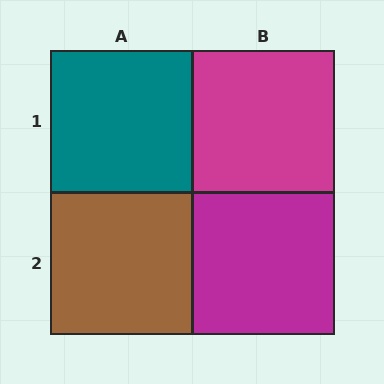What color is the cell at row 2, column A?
Brown.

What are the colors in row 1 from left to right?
Teal, magenta.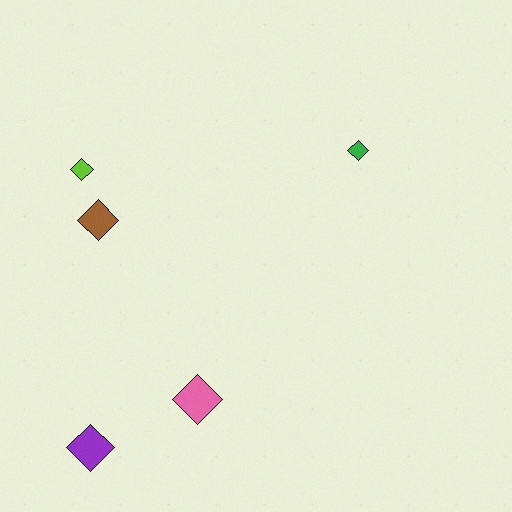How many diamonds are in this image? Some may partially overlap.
There are 5 diamonds.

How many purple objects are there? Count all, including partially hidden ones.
There is 1 purple object.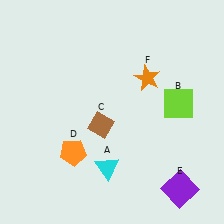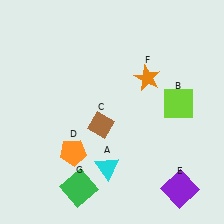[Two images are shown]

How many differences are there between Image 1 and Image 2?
There is 1 difference between the two images.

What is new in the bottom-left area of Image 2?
A green square (G) was added in the bottom-left area of Image 2.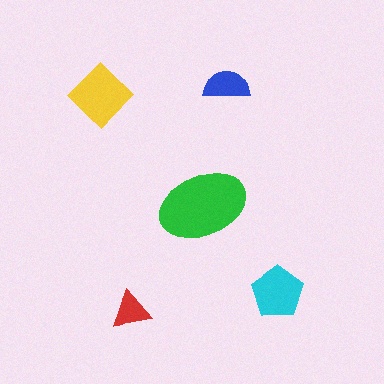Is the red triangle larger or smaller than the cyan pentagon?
Smaller.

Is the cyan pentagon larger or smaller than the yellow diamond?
Smaller.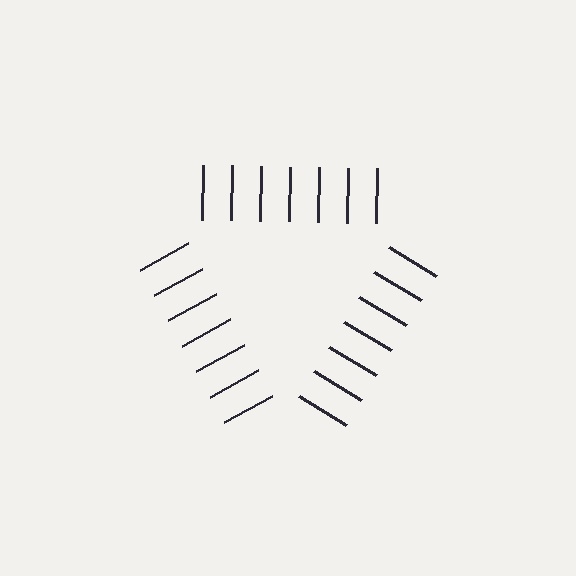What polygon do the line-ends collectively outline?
An illusory triangle — the line segments terminate on its edges but no continuous stroke is drawn.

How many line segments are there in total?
21 — 7 along each of the 3 edges.